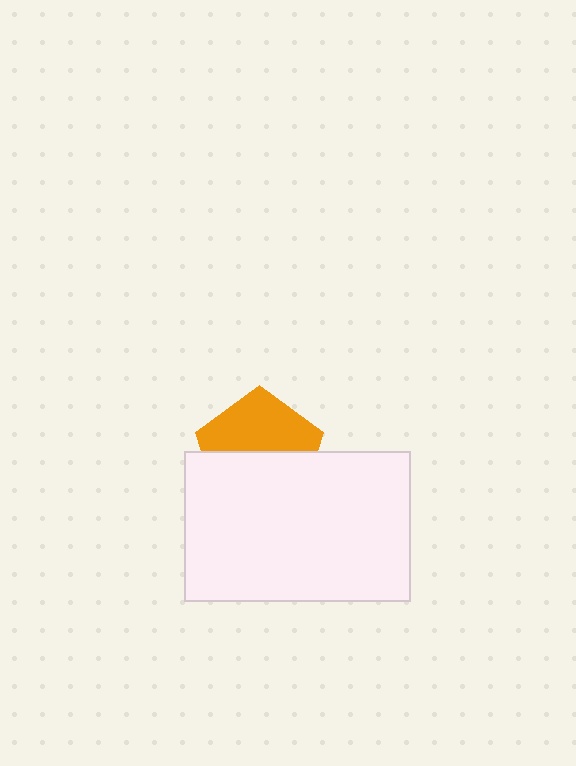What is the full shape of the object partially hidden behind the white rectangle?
The partially hidden object is an orange pentagon.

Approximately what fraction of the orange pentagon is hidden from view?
Roughly 52% of the orange pentagon is hidden behind the white rectangle.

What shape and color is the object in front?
The object in front is a white rectangle.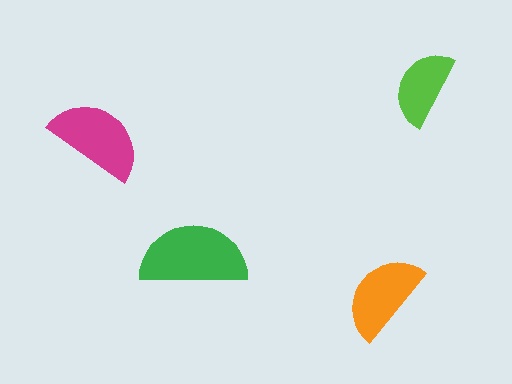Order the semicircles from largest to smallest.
the green one, the magenta one, the orange one, the lime one.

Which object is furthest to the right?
The lime semicircle is rightmost.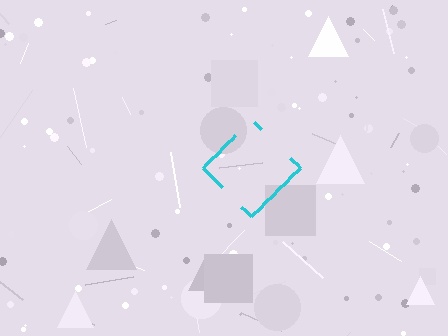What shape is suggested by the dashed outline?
The dashed outline suggests a diamond.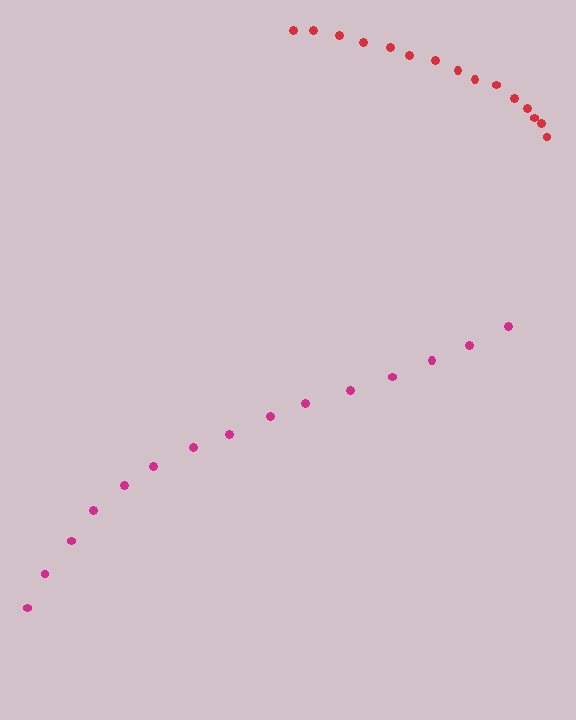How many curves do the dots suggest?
There are 2 distinct paths.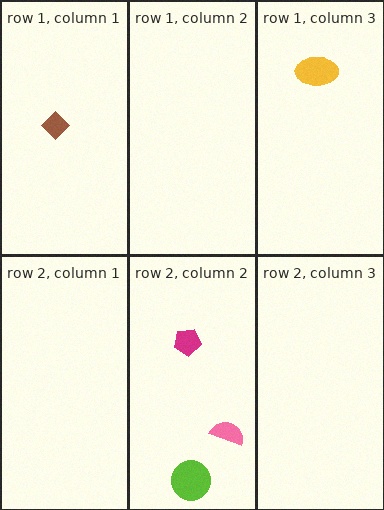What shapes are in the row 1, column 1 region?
The brown diamond.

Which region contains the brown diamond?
The row 1, column 1 region.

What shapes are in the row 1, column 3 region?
The yellow ellipse.